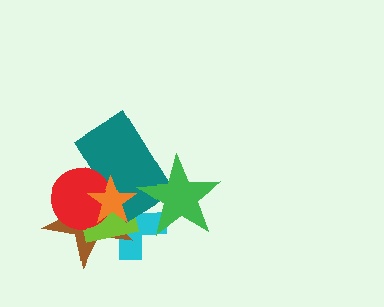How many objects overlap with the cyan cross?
6 objects overlap with the cyan cross.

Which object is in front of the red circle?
The orange star is in front of the red circle.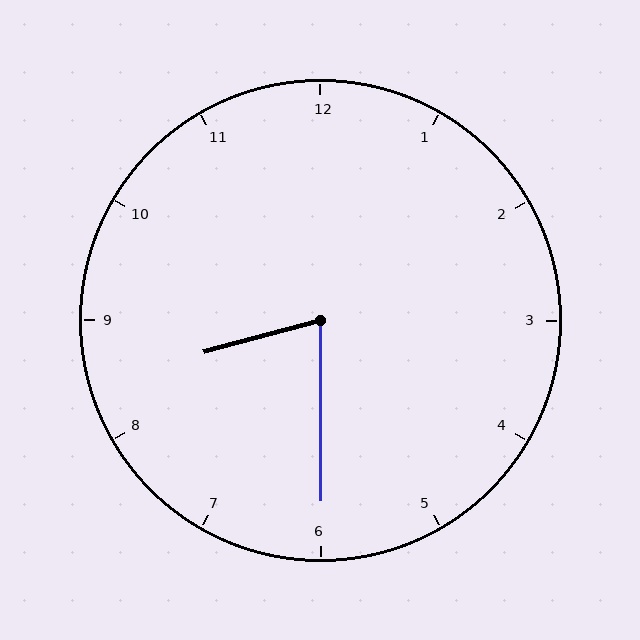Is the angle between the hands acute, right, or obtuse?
It is acute.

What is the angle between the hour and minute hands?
Approximately 75 degrees.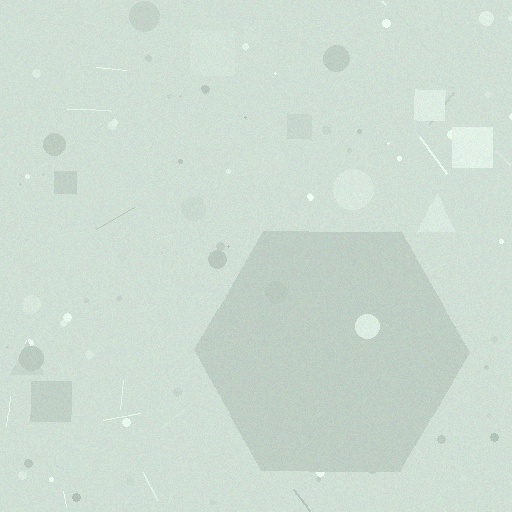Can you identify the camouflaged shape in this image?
The camouflaged shape is a hexagon.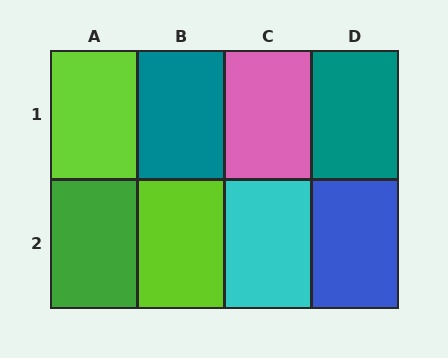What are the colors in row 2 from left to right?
Green, lime, cyan, blue.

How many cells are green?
1 cell is green.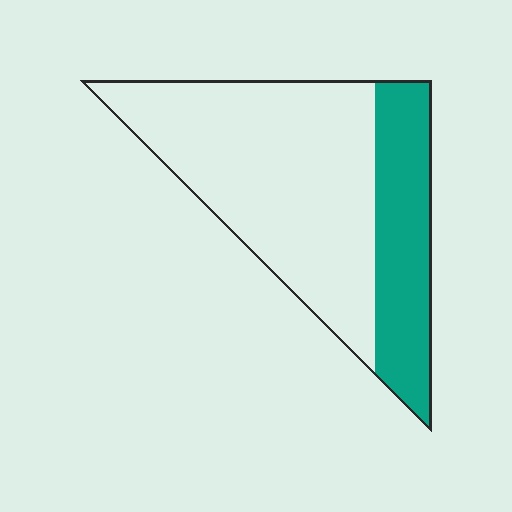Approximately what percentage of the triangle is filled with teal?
Approximately 30%.